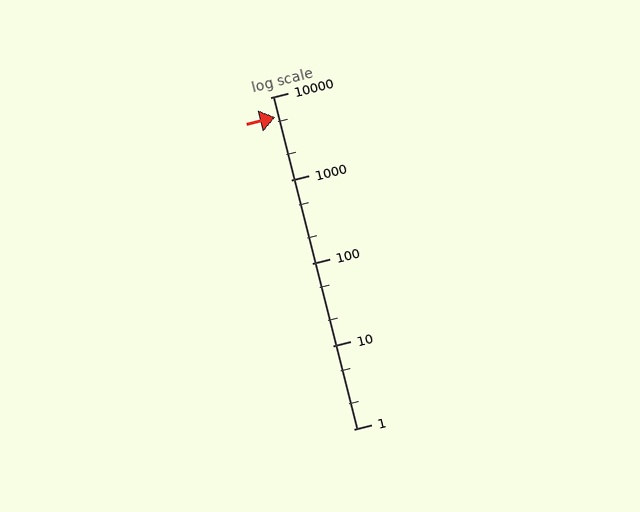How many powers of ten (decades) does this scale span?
The scale spans 4 decades, from 1 to 10000.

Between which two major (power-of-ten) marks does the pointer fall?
The pointer is between 1000 and 10000.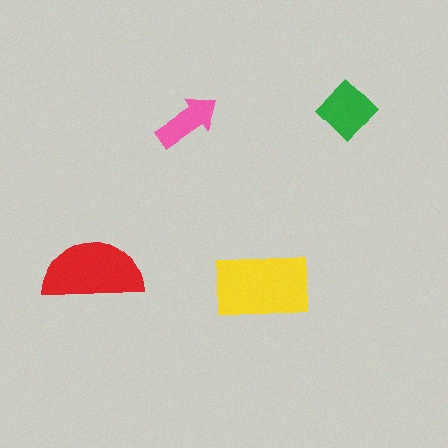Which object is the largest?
The yellow rectangle.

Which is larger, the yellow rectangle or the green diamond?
The yellow rectangle.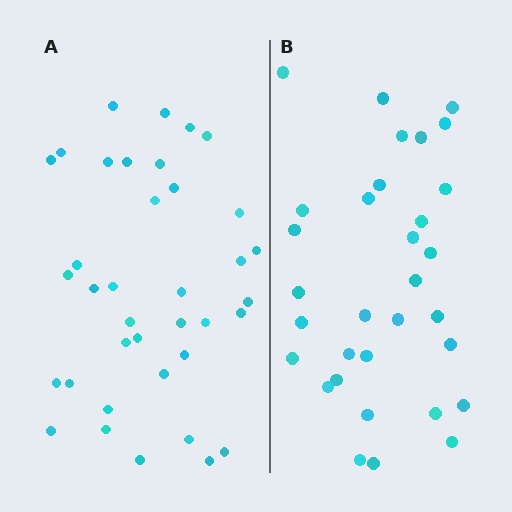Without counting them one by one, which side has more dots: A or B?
Region A (the left region) has more dots.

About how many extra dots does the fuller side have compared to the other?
Region A has about 5 more dots than region B.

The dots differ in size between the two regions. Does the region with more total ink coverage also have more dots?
No. Region B has more total ink coverage because its dots are larger, but region A actually contains more individual dots. Total area can be misleading — the number of items is what matters here.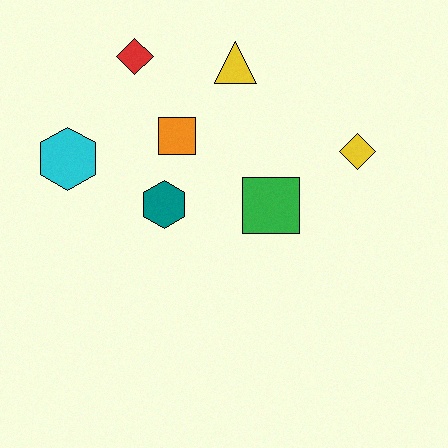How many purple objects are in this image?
There are no purple objects.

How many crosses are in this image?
There are no crosses.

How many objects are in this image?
There are 7 objects.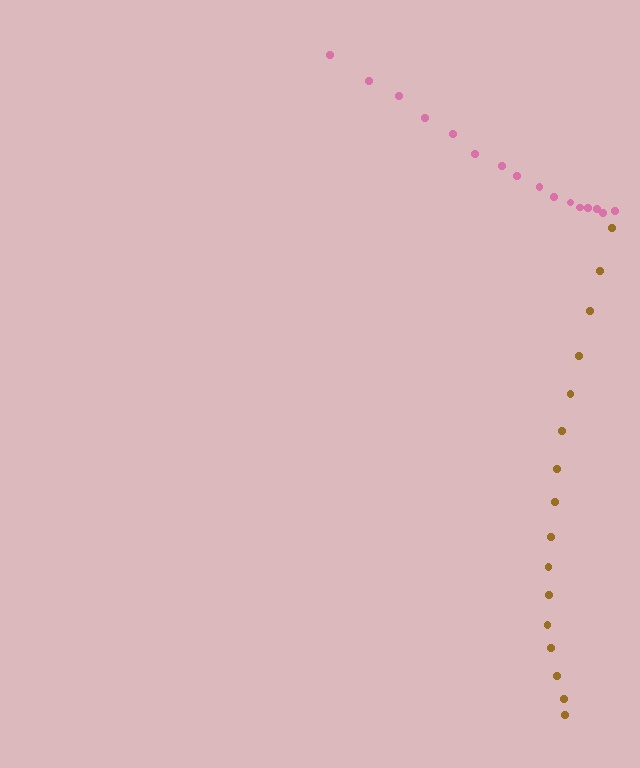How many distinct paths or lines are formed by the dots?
There are 2 distinct paths.